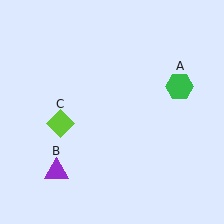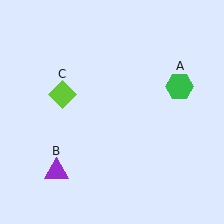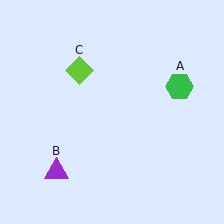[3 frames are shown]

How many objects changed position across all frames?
1 object changed position: lime diamond (object C).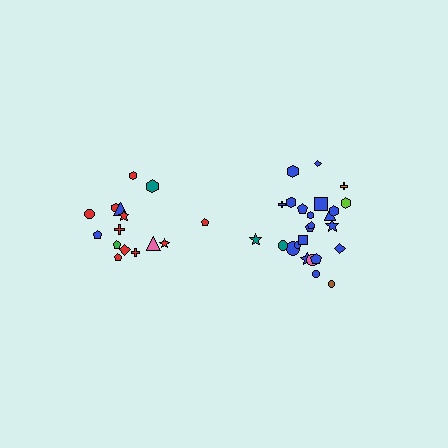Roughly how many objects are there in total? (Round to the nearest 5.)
Roughly 40 objects in total.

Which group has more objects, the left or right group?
The right group.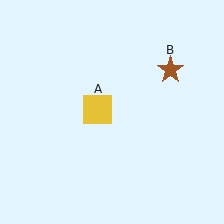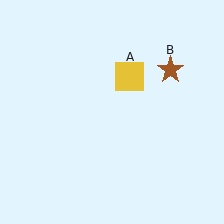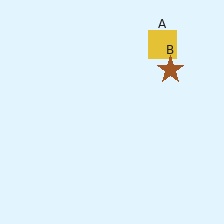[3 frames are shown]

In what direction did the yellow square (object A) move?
The yellow square (object A) moved up and to the right.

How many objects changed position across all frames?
1 object changed position: yellow square (object A).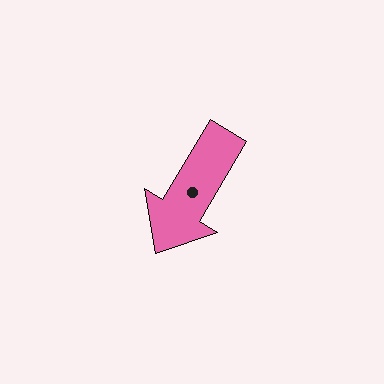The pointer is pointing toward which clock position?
Roughly 7 o'clock.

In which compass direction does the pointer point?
Southwest.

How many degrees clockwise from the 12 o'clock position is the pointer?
Approximately 211 degrees.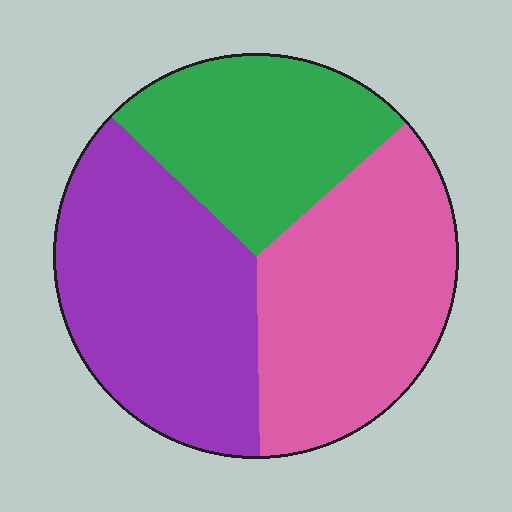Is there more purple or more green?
Purple.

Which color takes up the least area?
Green, at roughly 25%.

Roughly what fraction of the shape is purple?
Purple takes up about three eighths (3/8) of the shape.